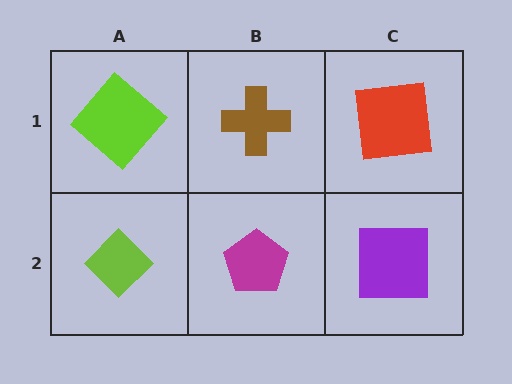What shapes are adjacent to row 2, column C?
A red square (row 1, column C), a magenta pentagon (row 2, column B).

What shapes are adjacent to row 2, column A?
A lime diamond (row 1, column A), a magenta pentagon (row 2, column B).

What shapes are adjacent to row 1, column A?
A lime diamond (row 2, column A), a brown cross (row 1, column B).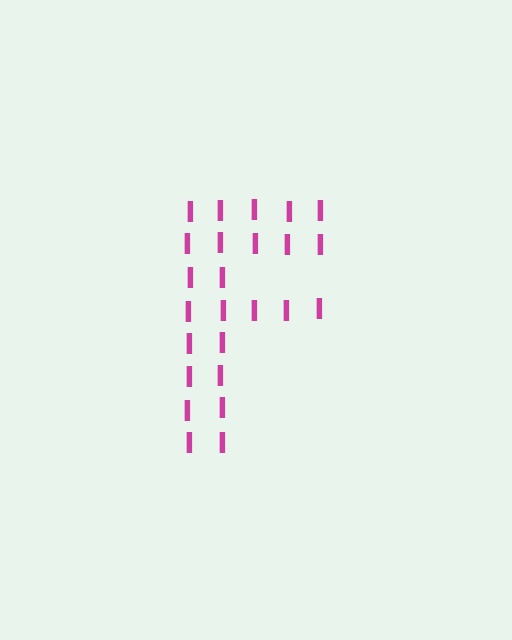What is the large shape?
The large shape is the letter F.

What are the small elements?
The small elements are letter I's.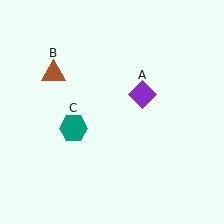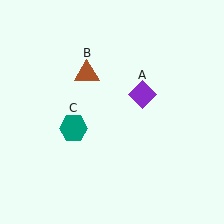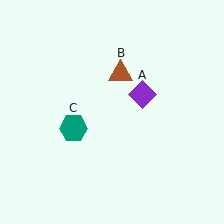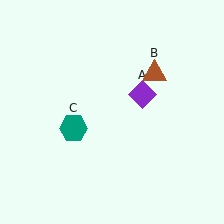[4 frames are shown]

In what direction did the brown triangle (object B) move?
The brown triangle (object B) moved right.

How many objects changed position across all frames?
1 object changed position: brown triangle (object B).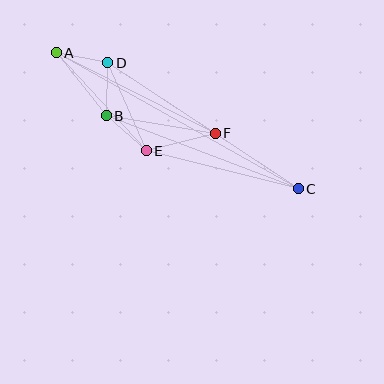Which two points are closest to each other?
Points A and D are closest to each other.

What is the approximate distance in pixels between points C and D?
The distance between C and D is approximately 228 pixels.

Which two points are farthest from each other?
Points A and C are farthest from each other.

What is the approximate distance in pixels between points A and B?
The distance between A and B is approximately 80 pixels.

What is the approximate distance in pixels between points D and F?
The distance between D and F is approximately 129 pixels.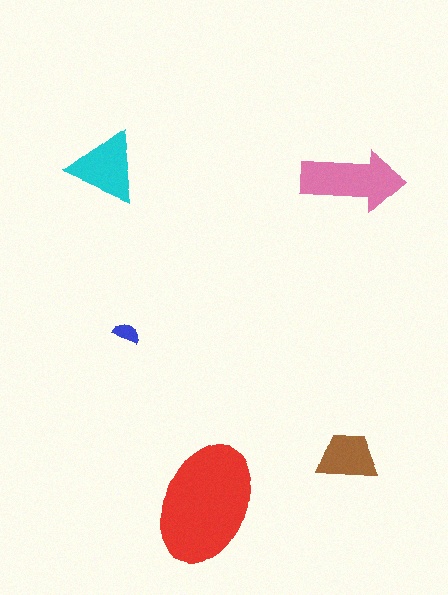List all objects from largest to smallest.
The red ellipse, the pink arrow, the cyan triangle, the brown trapezoid, the blue semicircle.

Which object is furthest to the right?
The brown trapezoid is rightmost.